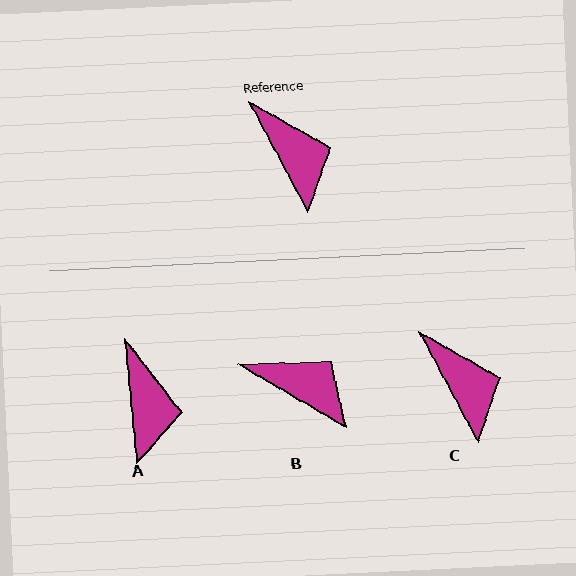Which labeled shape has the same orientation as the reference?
C.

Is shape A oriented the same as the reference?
No, it is off by about 23 degrees.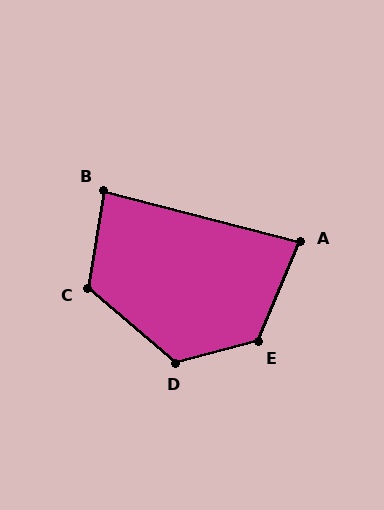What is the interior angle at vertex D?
Approximately 125 degrees (obtuse).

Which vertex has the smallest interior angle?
A, at approximately 82 degrees.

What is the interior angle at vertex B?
Approximately 84 degrees (acute).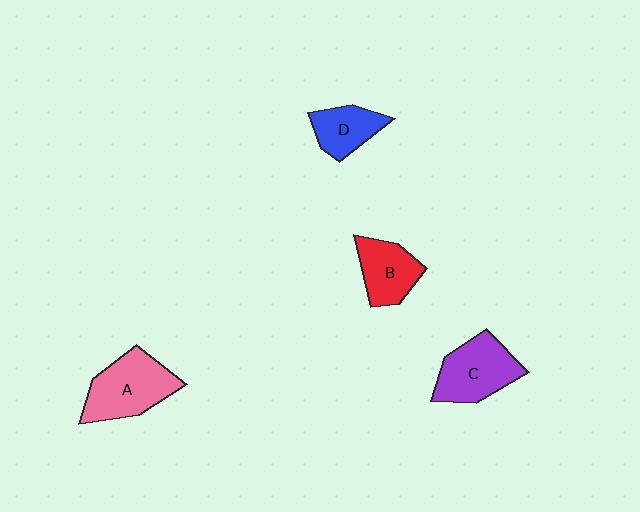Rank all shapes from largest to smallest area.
From largest to smallest: A (pink), C (purple), B (red), D (blue).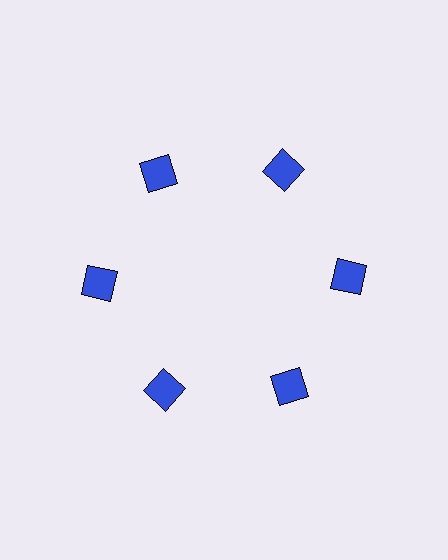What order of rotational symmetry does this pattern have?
This pattern has 6-fold rotational symmetry.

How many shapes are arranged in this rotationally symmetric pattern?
There are 6 shapes, arranged in 6 groups of 1.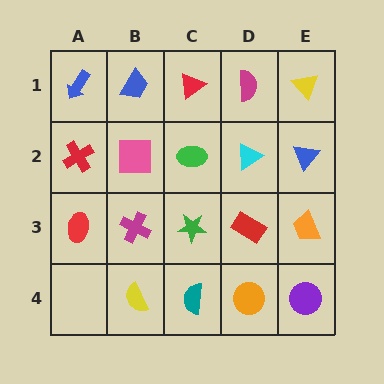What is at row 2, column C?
A green ellipse.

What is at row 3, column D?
A red rectangle.